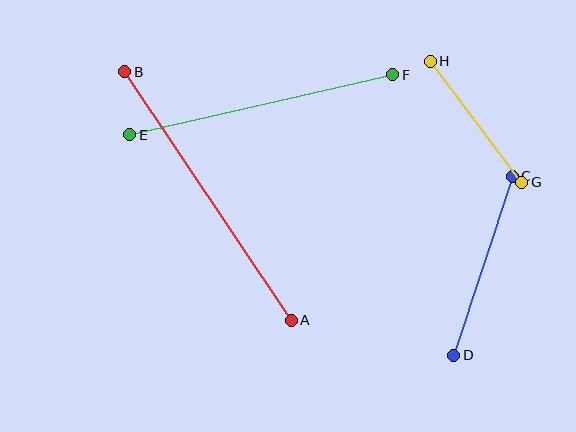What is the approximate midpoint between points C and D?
The midpoint is at approximately (483, 266) pixels.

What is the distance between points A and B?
The distance is approximately 299 pixels.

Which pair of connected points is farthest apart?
Points A and B are farthest apart.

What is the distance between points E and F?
The distance is approximately 270 pixels.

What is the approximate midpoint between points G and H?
The midpoint is at approximately (476, 122) pixels.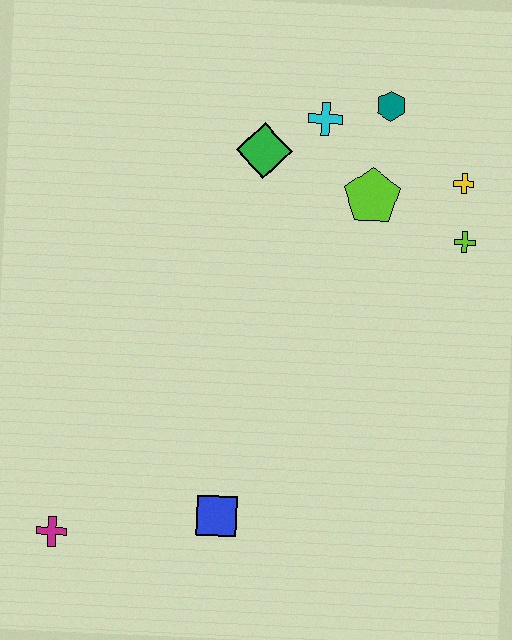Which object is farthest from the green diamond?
The magenta cross is farthest from the green diamond.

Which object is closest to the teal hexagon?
The cyan cross is closest to the teal hexagon.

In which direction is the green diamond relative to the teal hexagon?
The green diamond is to the left of the teal hexagon.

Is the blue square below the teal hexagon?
Yes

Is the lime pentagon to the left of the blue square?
No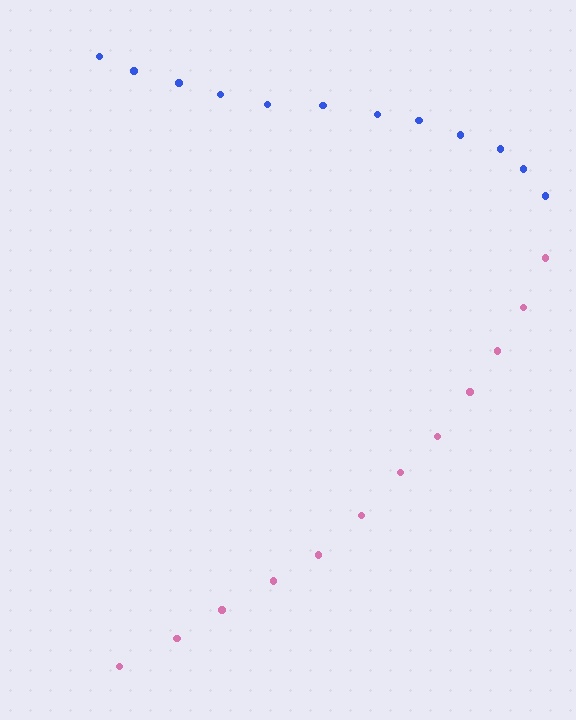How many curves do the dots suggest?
There are 2 distinct paths.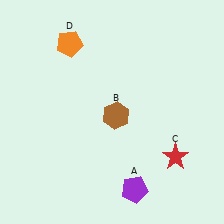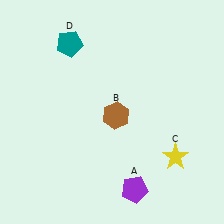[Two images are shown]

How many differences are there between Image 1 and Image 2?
There are 2 differences between the two images.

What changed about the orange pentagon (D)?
In Image 1, D is orange. In Image 2, it changed to teal.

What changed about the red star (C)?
In Image 1, C is red. In Image 2, it changed to yellow.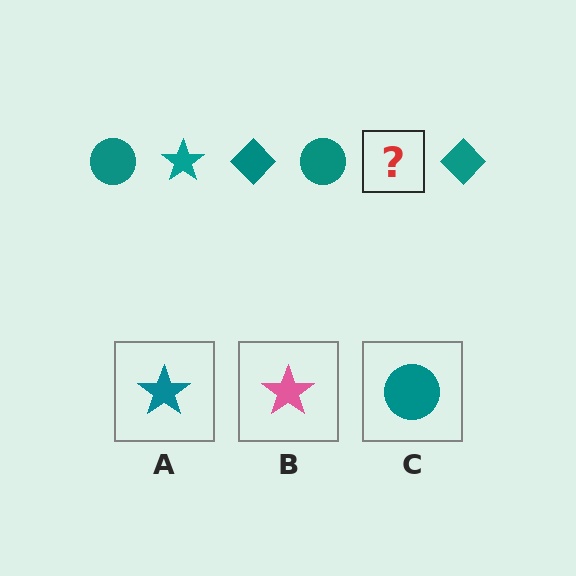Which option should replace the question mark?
Option A.